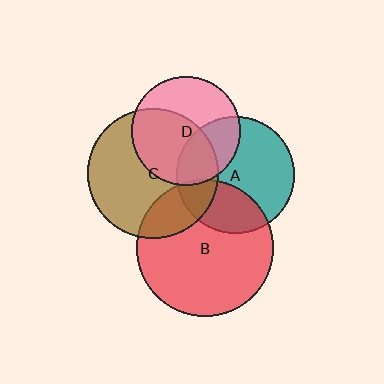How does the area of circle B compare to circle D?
Approximately 1.6 times.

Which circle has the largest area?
Circle B (red).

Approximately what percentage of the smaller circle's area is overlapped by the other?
Approximately 30%.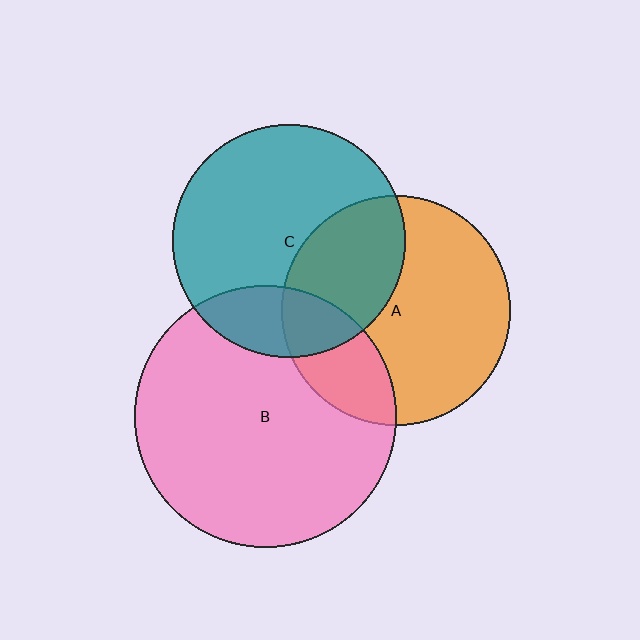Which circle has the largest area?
Circle B (pink).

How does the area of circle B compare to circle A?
Approximately 1.3 times.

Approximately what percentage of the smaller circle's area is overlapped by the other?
Approximately 20%.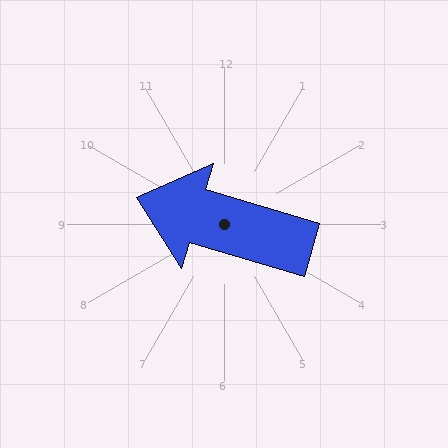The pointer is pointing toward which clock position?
Roughly 10 o'clock.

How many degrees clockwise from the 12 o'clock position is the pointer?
Approximately 287 degrees.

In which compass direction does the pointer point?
West.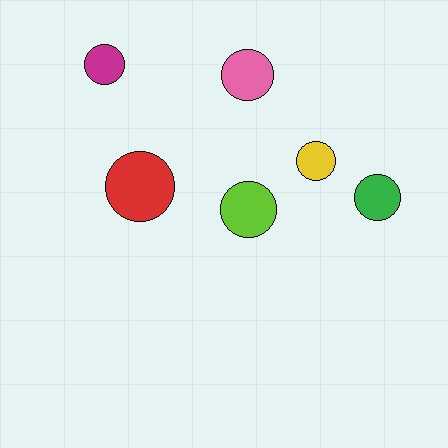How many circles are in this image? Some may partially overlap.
There are 6 circles.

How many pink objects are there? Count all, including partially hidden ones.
There is 1 pink object.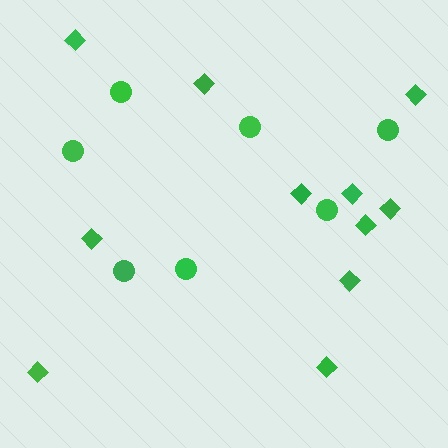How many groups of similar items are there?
There are 2 groups: one group of circles (7) and one group of diamonds (11).